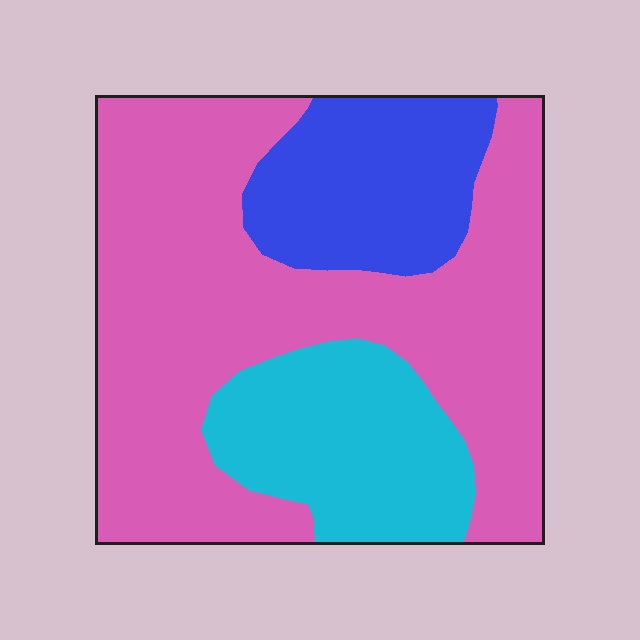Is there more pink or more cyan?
Pink.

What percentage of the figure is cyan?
Cyan takes up about one fifth (1/5) of the figure.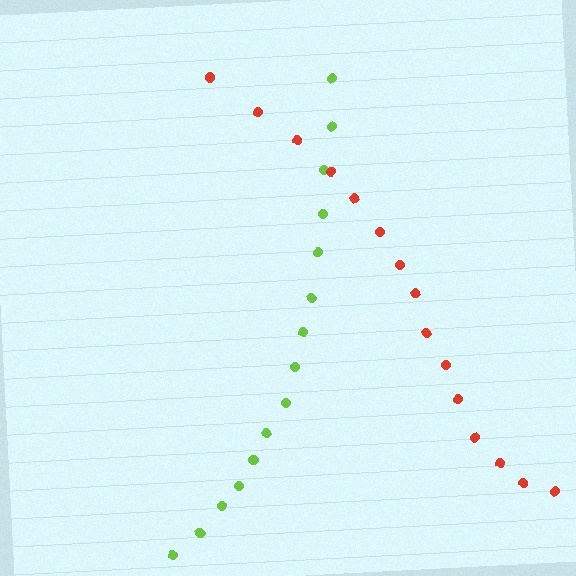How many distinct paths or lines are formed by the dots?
There are 2 distinct paths.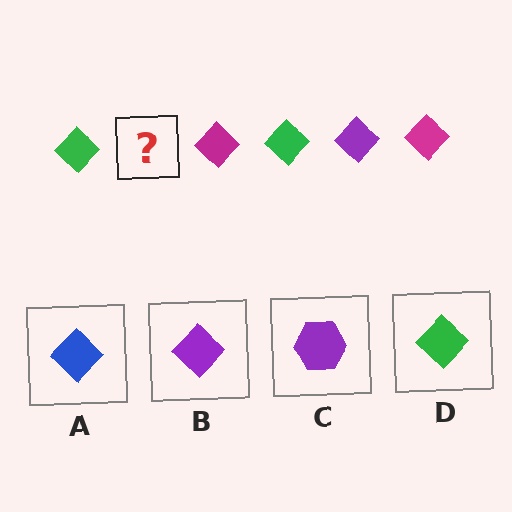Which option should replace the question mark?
Option B.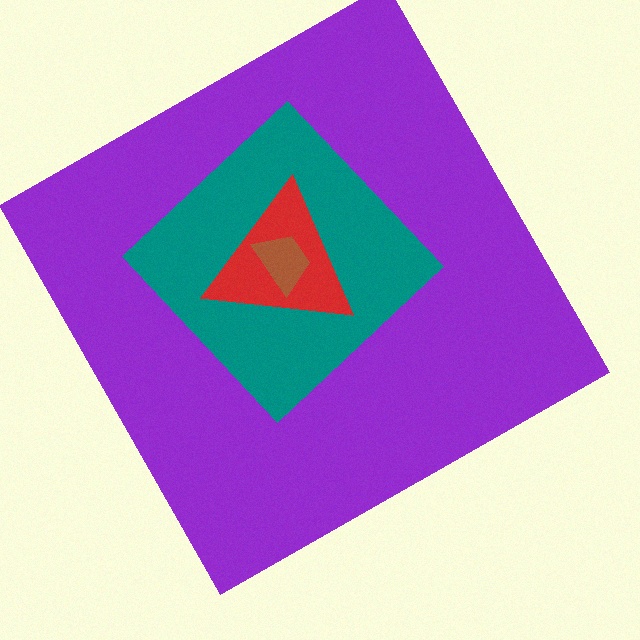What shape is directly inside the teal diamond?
The red triangle.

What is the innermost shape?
The brown trapezoid.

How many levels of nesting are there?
4.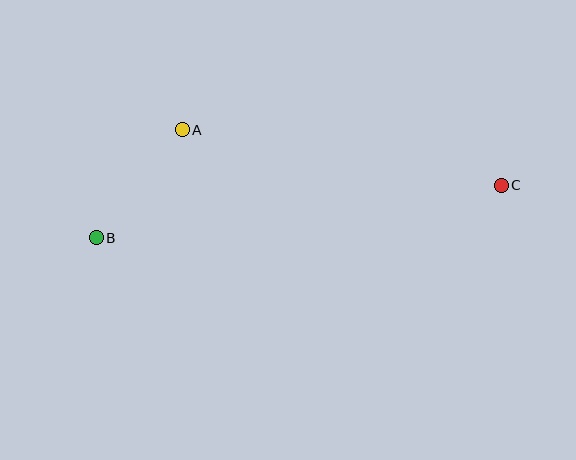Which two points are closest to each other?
Points A and B are closest to each other.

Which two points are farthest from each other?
Points B and C are farthest from each other.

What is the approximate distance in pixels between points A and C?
The distance between A and C is approximately 324 pixels.